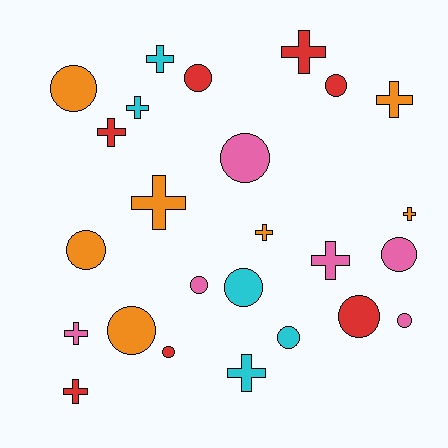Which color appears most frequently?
Orange, with 7 objects.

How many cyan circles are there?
There are 2 cyan circles.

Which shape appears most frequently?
Circle, with 13 objects.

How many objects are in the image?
There are 25 objects.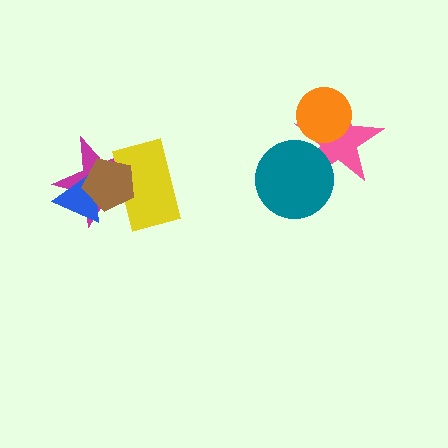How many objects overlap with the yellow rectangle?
2 objects overlap with the yellow rectangle.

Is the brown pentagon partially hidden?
No, no other shape covers it.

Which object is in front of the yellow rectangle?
The brown pentagon is in front of the yellow rectangle.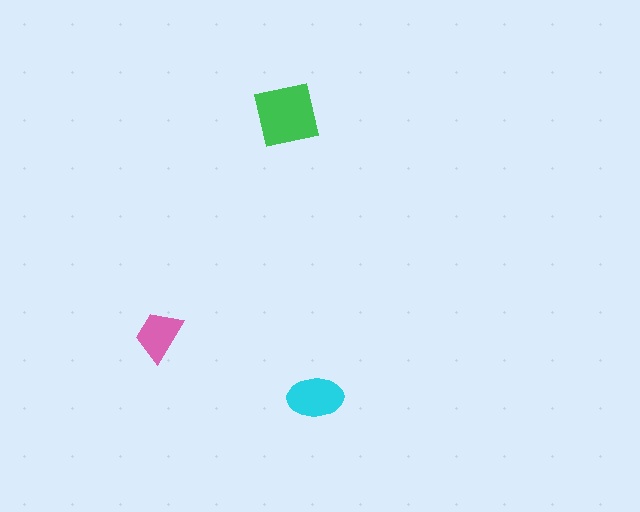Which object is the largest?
The green square.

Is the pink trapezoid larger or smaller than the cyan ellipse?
Smaller.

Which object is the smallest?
The pink trapezoid.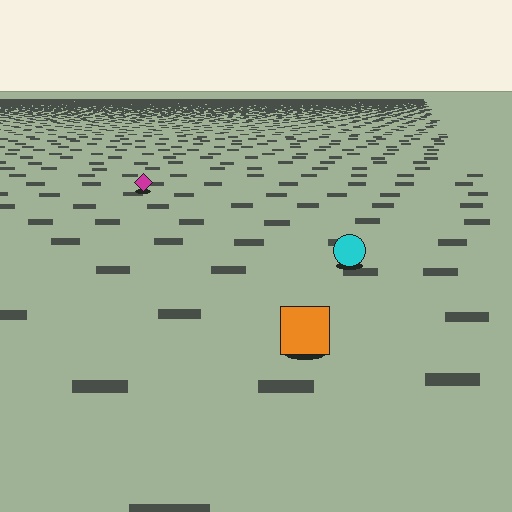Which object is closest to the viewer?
The orange square is closest. The texture marks near it are larger and more spread out.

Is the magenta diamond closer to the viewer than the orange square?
No. The orange square is closer — you can tell from the texture gradient: the ground texture is coarser near it.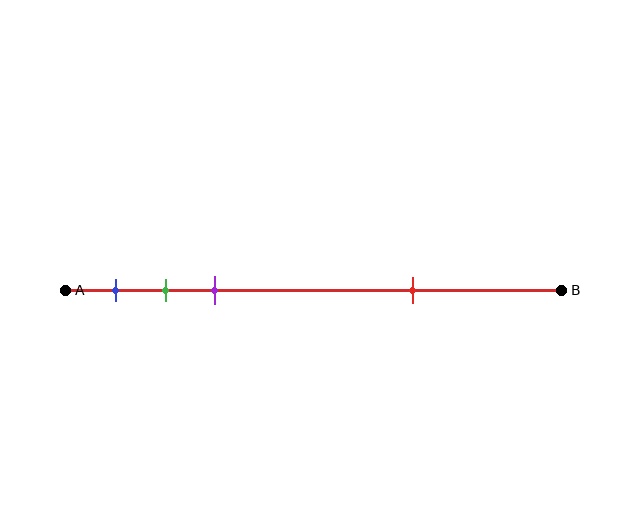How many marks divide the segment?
There are 4 marks dividing the segment.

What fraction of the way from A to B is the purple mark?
The purple mark is approximately 30% (0.3) of the way from A to B.